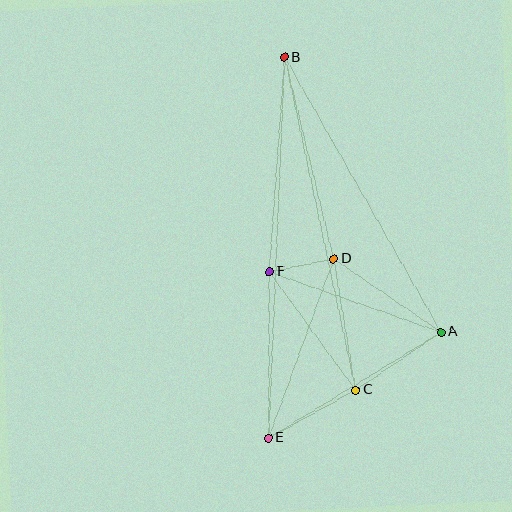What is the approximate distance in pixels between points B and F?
The distance between B and F is approximately 215 pixels.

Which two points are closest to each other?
Points D and F are closest to each other.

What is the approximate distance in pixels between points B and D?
The distance between B and D is approximately 208 pixels.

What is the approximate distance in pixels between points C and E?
The distance between C and E is approximately 100 pixels.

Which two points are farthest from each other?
Points B and E are farthest from each other.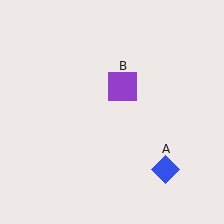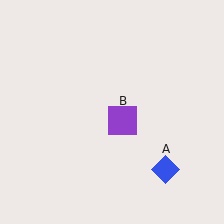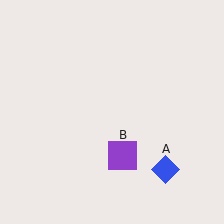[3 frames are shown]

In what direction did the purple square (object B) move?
The purple square (object B) moved down.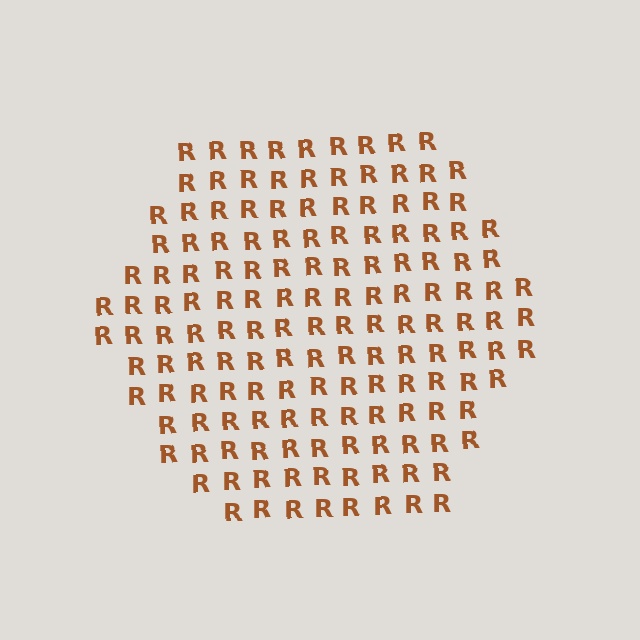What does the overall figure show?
The overall figure shows a hexagon.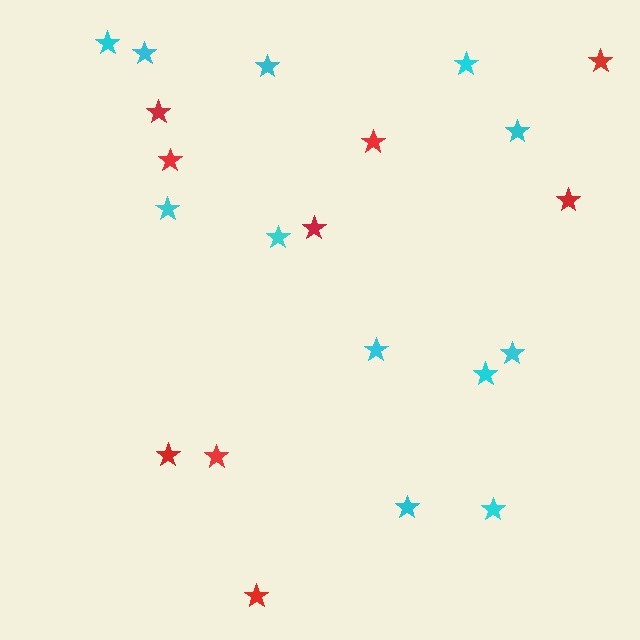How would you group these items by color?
There are 2 groups: one group of cyan stars (12) and one group of red stars (9).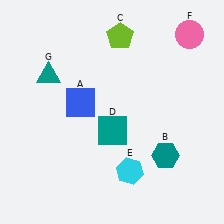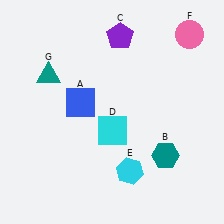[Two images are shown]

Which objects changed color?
C changed from lime to purple. D changed from teal to cyan.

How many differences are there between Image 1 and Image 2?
There are 2 differences between the two images.